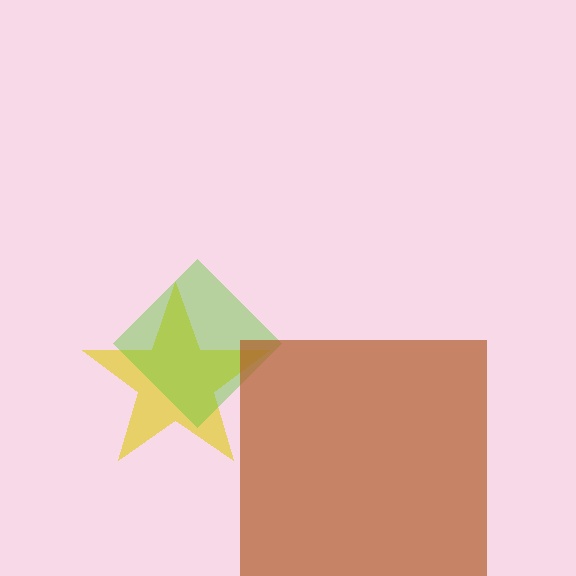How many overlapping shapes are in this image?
There are 3 overlapping shapes in the image.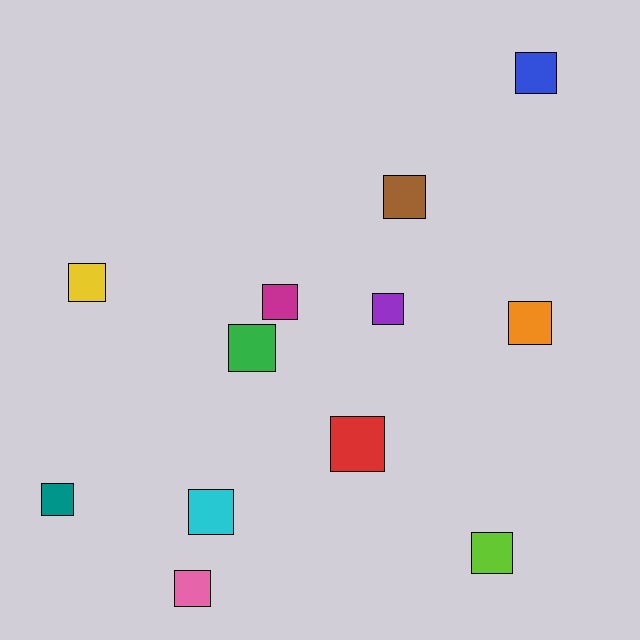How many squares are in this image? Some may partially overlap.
There are 12 squares.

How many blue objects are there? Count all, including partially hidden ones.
There is 1 blue object.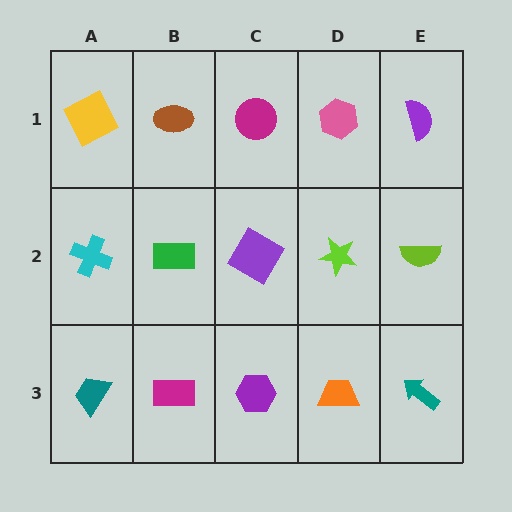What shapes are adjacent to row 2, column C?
A magenta circle (row 1, column C), a purple hexagon (row 3, column C), a green rectangle (row 2, column B), a lime star (row 2, column D).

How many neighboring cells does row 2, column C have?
4.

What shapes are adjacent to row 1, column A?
A cyan cross (row 2, column A), a brown ellipse (row 1, column B).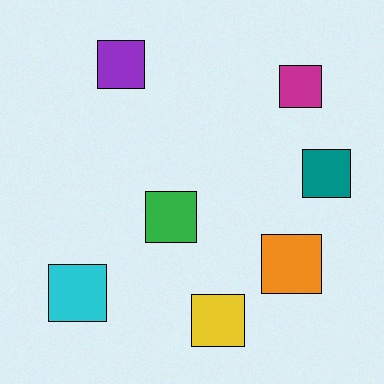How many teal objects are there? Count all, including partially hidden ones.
There is 1 teal object.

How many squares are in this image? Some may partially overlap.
There are 7 squares.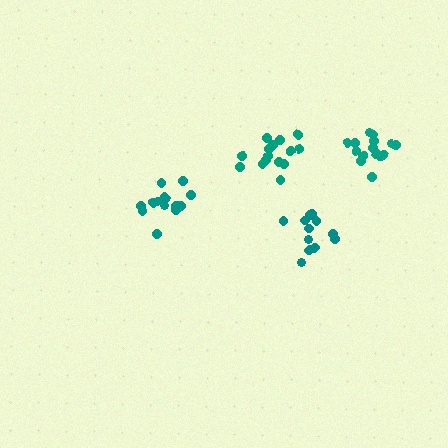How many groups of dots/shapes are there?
There are 4 groups.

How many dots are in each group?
Group 1: 16 dots, Group 2: 15 dots, Group 3: 15 dots, Group 4: 12 dots (58 total).